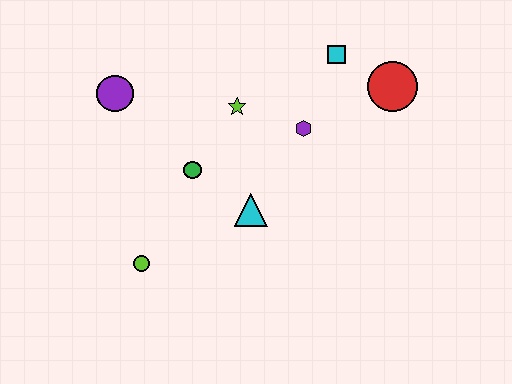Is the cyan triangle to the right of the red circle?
No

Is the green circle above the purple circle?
No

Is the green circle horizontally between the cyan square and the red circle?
No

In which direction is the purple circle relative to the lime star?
The purple circle is to the left of the lime star.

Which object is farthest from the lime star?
The lime circle is farthest from the lime star.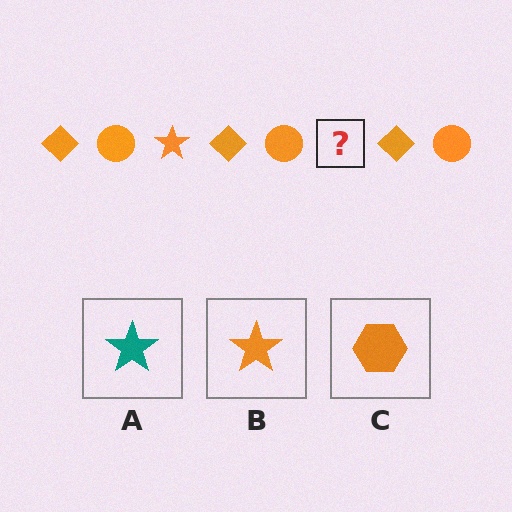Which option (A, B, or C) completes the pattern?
B.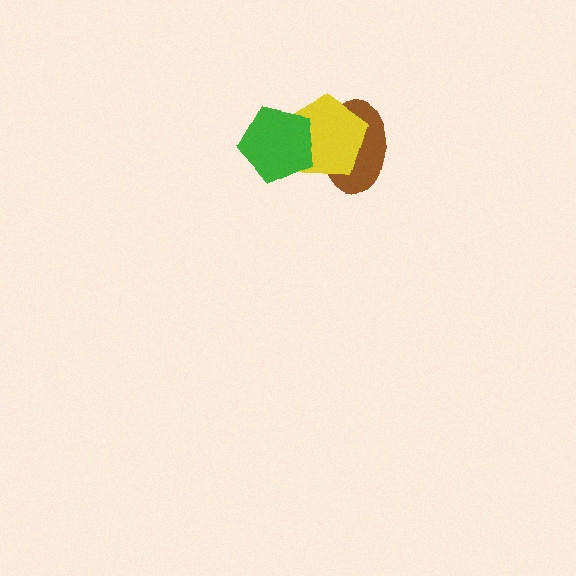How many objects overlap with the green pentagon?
2 objects overlap with the green pentagon.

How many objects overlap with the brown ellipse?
2 objects overlap with the brown ellipse.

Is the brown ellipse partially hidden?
Yes, it is partially covered by another shape.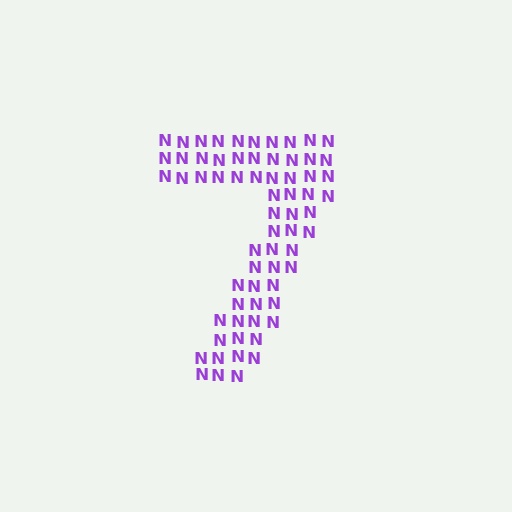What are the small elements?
The small elements are letter N's.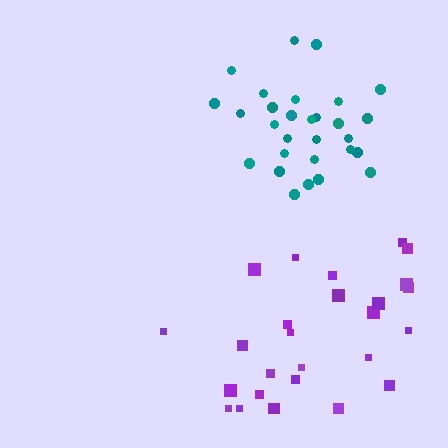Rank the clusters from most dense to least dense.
teal, purple.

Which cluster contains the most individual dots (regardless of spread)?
Teal (29).